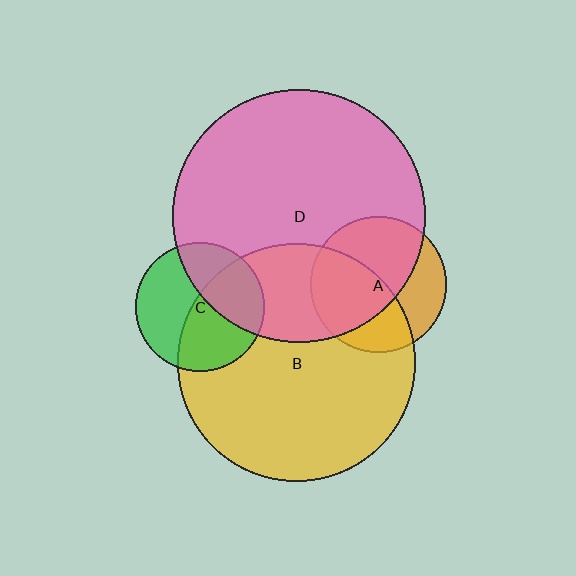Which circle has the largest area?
Circle D (pink).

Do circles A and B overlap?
Yes.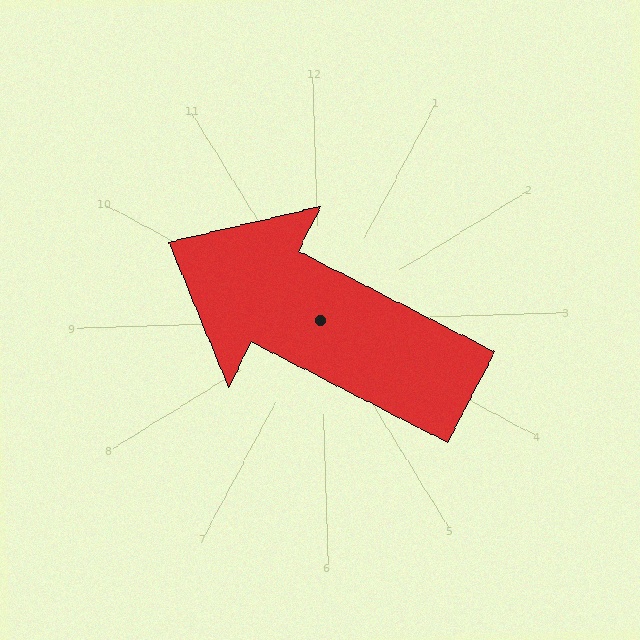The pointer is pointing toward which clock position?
Roughly 10 o'clock.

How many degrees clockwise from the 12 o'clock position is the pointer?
Approximately 299 degrees.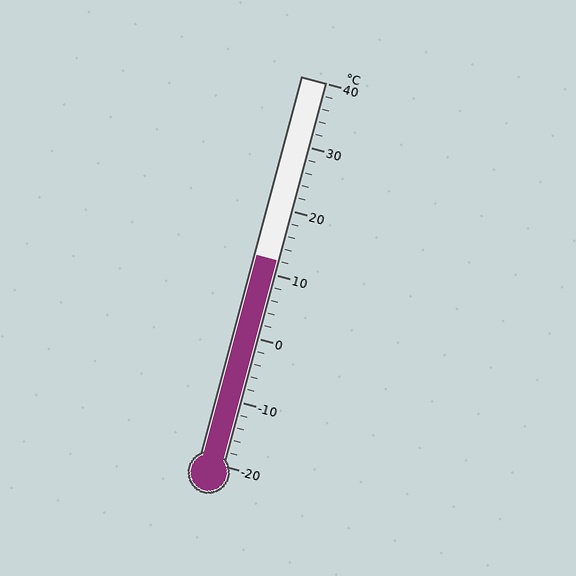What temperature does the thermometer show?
The thermometer shows approximately 12°C.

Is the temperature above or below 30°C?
The temperature is below 30°C.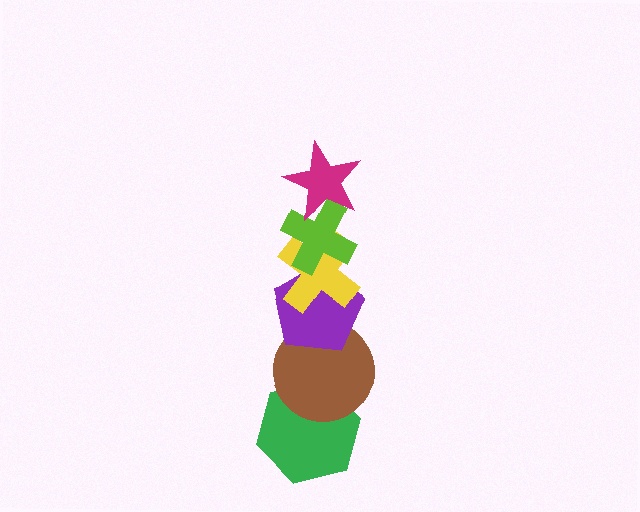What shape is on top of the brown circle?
The purple pentagon is on top of the brown circle.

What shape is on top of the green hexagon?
The brown circle is on top of the green hexagon.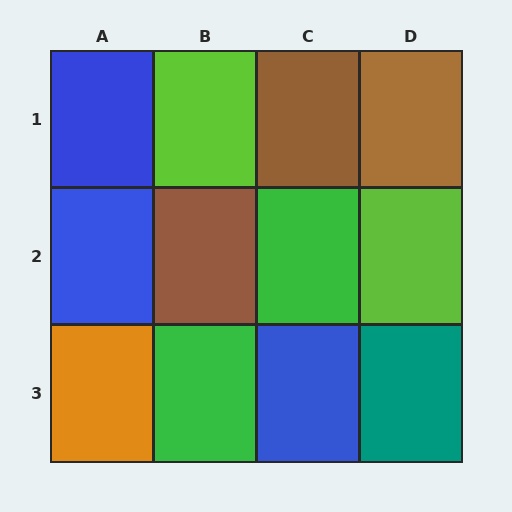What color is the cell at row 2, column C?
Green.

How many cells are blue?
3 cells are blue.